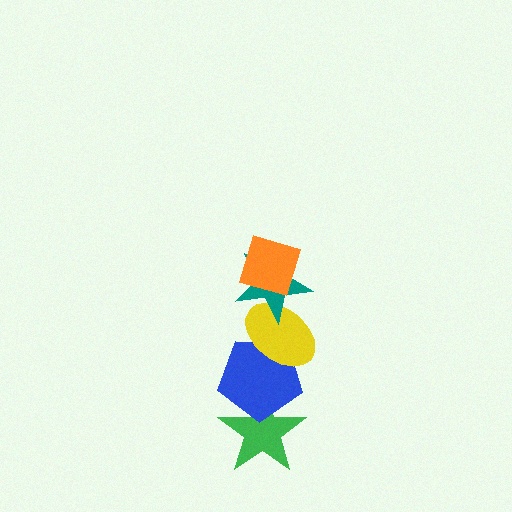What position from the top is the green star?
The green star is 5th from the top.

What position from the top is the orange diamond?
The orange diamond is 1st from the top.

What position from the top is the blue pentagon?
The blue pentagon is 4th from the top.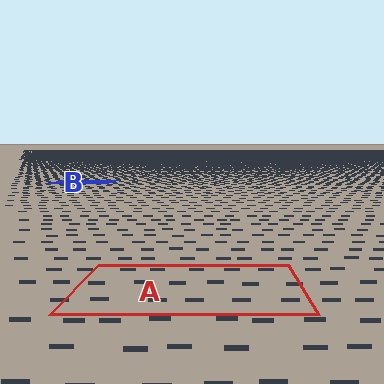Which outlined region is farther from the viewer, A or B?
Region B is farther from the viewer — the texture elements inside it appear smaller and more densely packed.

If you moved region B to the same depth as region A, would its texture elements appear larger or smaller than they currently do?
They would appear larger. At a closer depth, the same texture elements are projected at a bigger on-screen size.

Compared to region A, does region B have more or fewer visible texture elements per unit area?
Region B has more texture elements per unit area — they are packed more densely because it is farther away.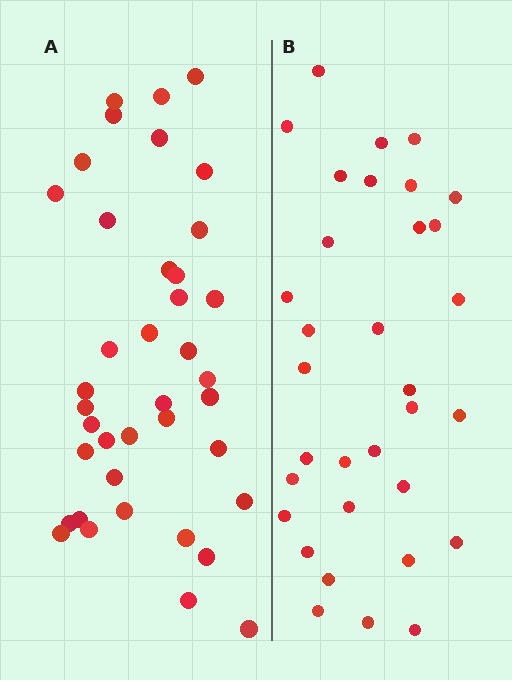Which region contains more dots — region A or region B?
Region A (the left region) has more dots.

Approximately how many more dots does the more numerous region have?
Region A has about 6 more dots than region B.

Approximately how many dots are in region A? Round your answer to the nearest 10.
About 40 dots. (The exact count is 39, which rounds to 40.)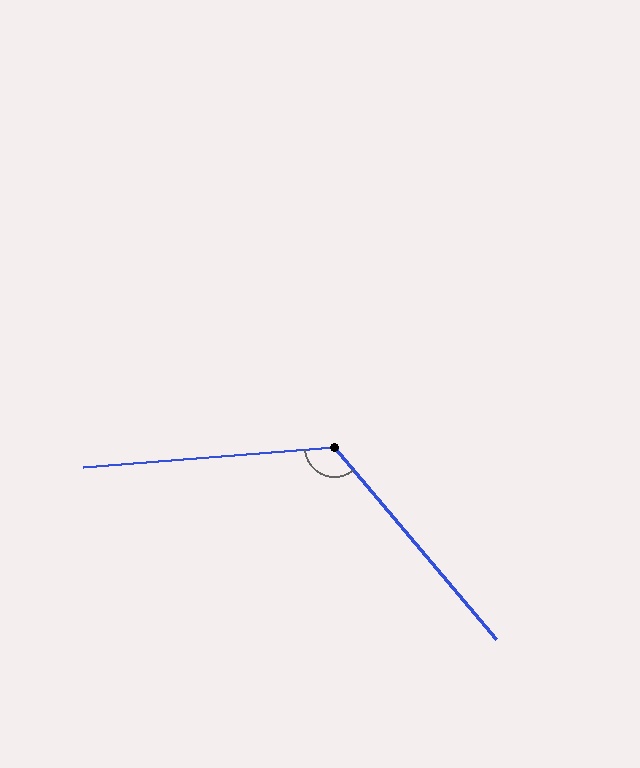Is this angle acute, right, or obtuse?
It is obtuse.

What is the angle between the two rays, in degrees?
Approximately 125 degrees.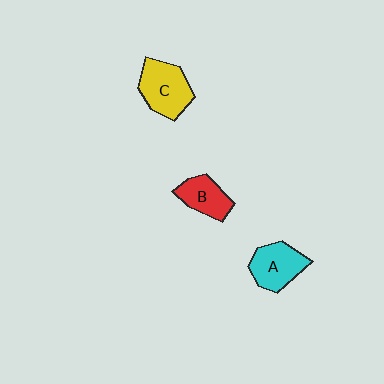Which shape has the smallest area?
Shape B (red).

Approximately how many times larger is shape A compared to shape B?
Approximately 1.2 times.